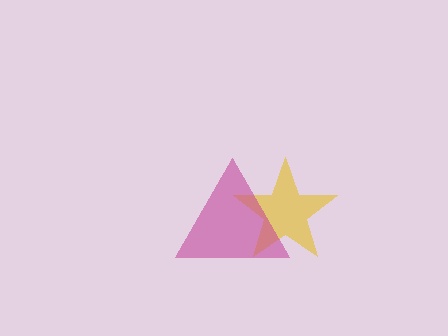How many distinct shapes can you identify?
There are 2 distinct shapes: a yellow star, a magenta triangle.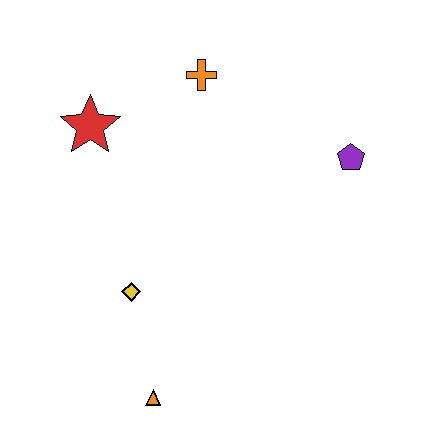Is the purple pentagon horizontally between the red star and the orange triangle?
No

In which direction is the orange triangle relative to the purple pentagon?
The orange triangle is below the purple pentagon.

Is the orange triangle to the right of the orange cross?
No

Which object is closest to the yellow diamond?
The orange triangle is closest to the yellow diamond.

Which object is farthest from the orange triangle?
The orange cross is farthest from the orange triangle.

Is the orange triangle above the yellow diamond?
No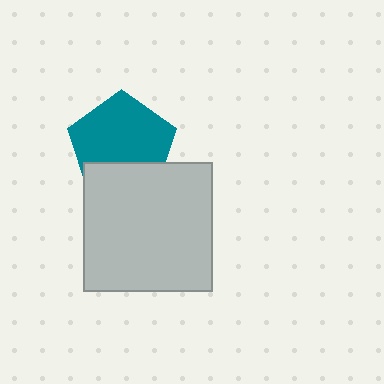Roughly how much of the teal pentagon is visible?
Most of it is visible (roughly 69%).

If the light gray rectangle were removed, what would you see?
You would see the complete teal pentagon.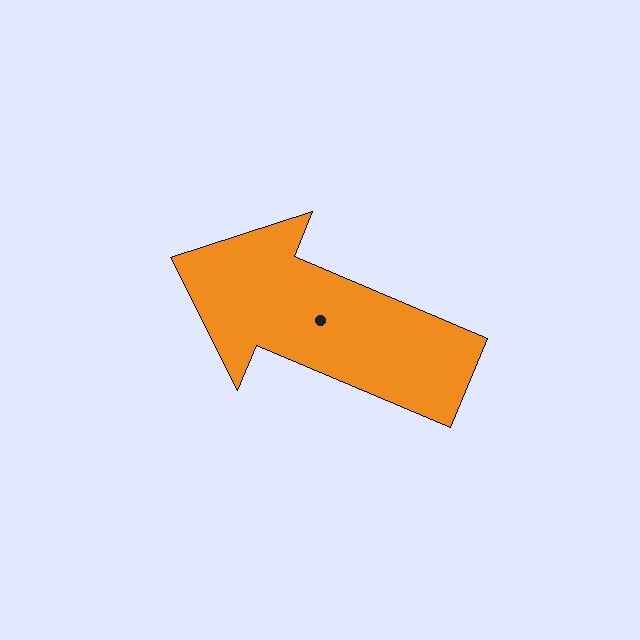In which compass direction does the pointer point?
Northwest.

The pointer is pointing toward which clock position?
Roughly 10 o'clock.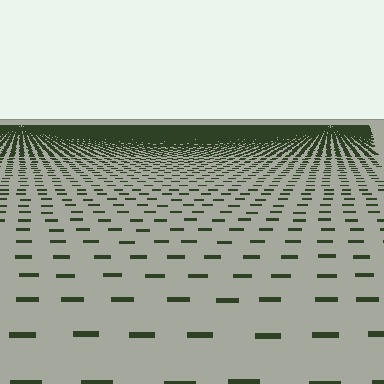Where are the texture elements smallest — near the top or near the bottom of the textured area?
Near the top.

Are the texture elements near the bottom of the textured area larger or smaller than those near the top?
Larger. Near the bottom, elements are closer to the viewer and appear at a bigger on-screen size.